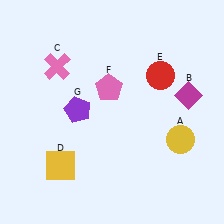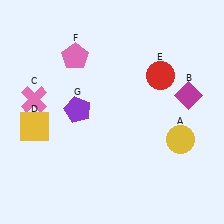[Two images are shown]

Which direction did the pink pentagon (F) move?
The pink pentagon (F) moved left.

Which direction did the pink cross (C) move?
The pink cross (C) moved down.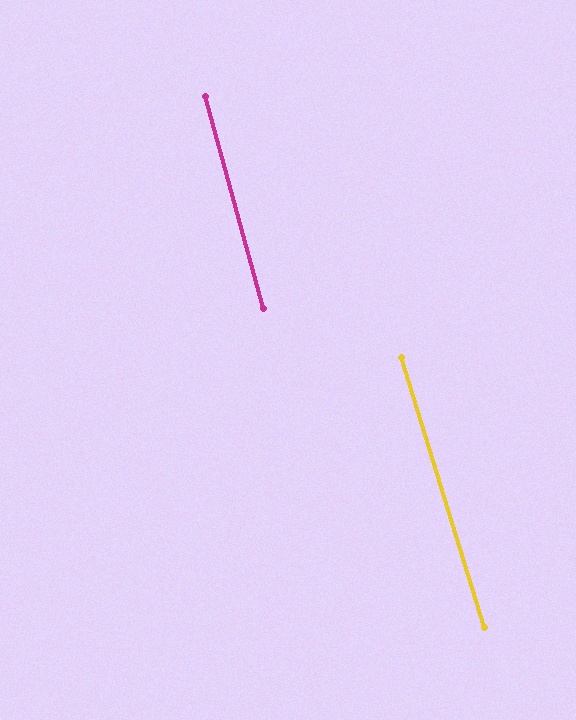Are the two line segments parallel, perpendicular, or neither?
Parallel — their directions differ by only 1.7°.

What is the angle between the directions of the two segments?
Approximately 2 degrees.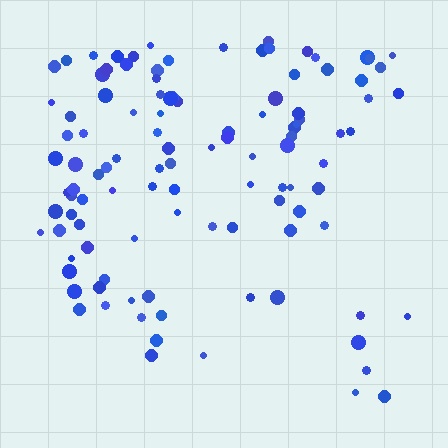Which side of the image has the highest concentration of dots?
The top.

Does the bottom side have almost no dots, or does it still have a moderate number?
Still a moderate number, just noticeably fewer than the top.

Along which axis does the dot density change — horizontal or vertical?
Vertical.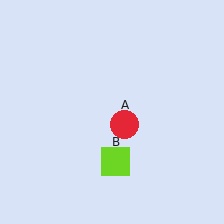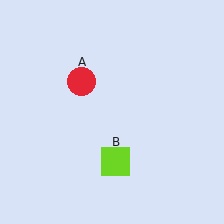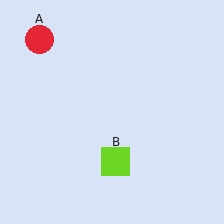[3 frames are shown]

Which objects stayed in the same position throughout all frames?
Lime square (object B) remained stationary.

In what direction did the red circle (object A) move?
The red circle (object A) moved up and to the left.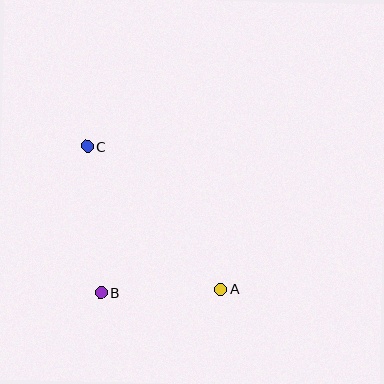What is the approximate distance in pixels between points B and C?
The distance between B and C is approximately 147 pixels.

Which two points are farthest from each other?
Points A and C are farthest from each other.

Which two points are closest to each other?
Points A and B are closest to each other.